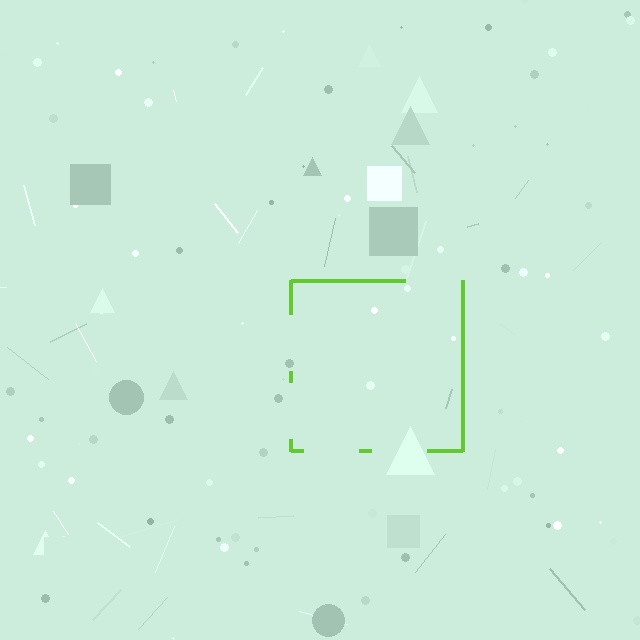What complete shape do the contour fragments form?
The contour fragments form a square.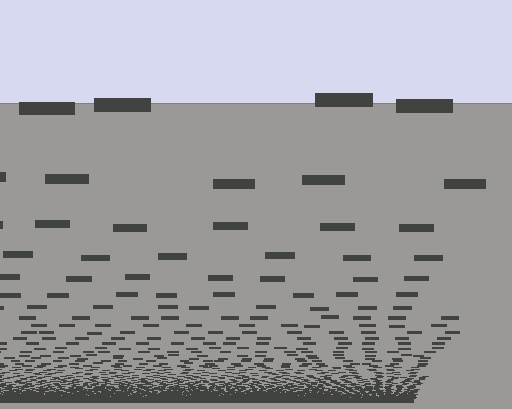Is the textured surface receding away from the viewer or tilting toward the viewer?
The surface appears to tilt toward the viewer. Texture elements get larger and sparser toward the top.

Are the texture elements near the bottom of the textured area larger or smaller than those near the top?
Smaller. The gradient is inverted — elements near the bottom are smaller and denser.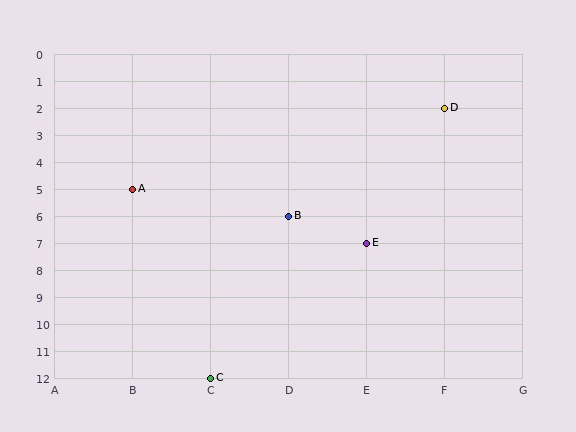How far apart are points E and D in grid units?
Points E and D are 1 column and 5 rows apart (about 5.1 grid units diagonally).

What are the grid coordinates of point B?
Point B is at grid coordinates (D, 6).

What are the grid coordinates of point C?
Point C is at grid coordinates (C, 12).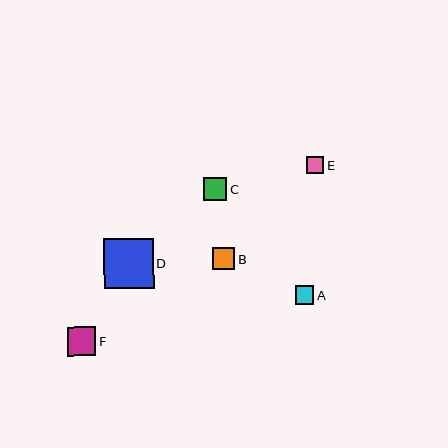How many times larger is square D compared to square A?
Square D is approximately 2.7 times the size of square A.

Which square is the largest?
Square D is the largest with a size of approximately 50 pixels.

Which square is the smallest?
Square E is the smallest with a size of approximately 17 pixels.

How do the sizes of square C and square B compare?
Square C and square B are approximately the same size.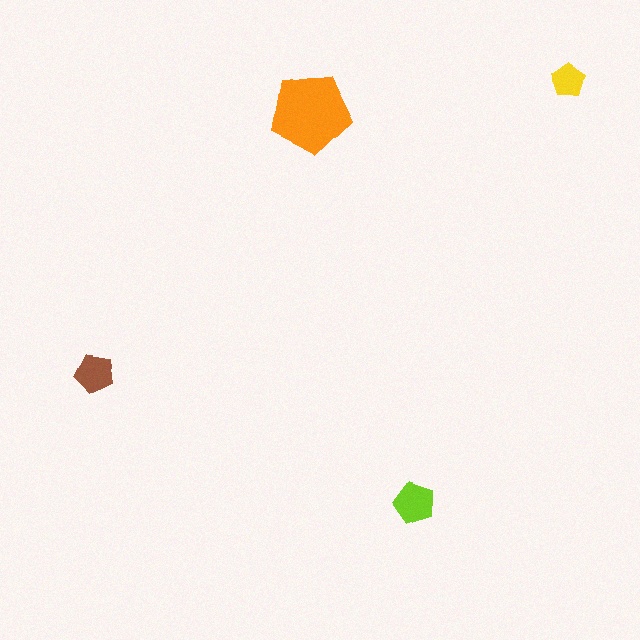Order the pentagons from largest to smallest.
the orange one, the lime one, the brown one, the yellow one.